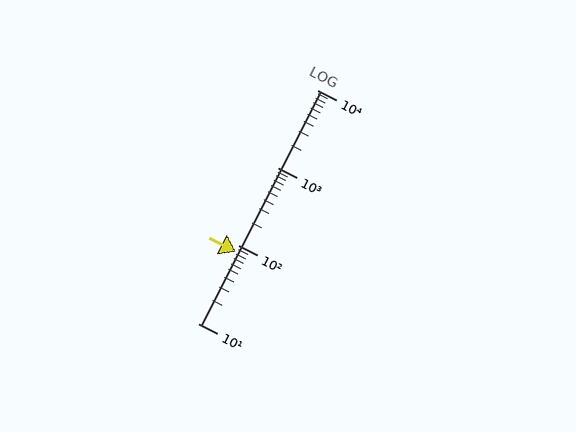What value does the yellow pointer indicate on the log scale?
The pointer indicates approximately 84.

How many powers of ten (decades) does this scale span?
The scale spans 3 decades, from 10 to 10000.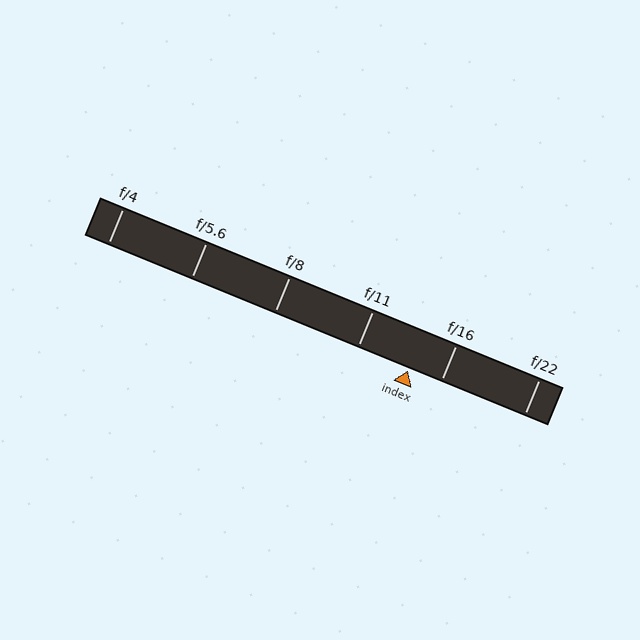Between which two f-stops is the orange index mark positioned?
The index mark is between f/11 and f/16.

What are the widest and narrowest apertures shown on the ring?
The widest aperture shown is f/4 and the narrowest is f/22.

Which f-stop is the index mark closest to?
The index mark is closest to f/16.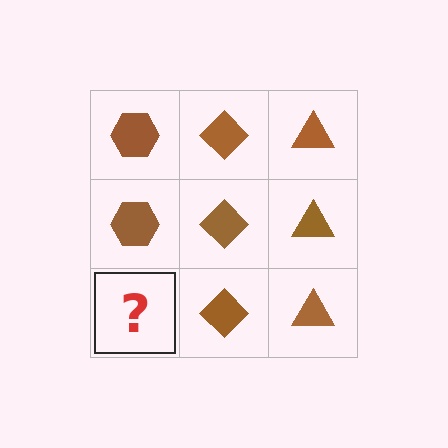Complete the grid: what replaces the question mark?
The question mark should be replaced with a brown hexagon.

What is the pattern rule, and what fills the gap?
The rule is that each column has a consistent shape. The gap should be filled with a brown hexagon.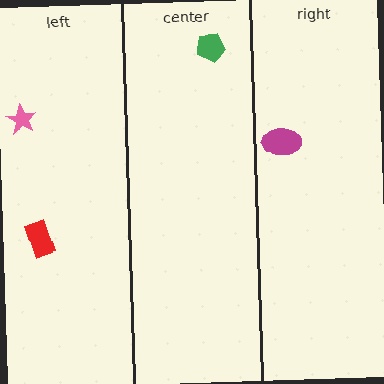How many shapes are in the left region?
2.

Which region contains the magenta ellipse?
The right region.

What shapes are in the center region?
The green pentagon.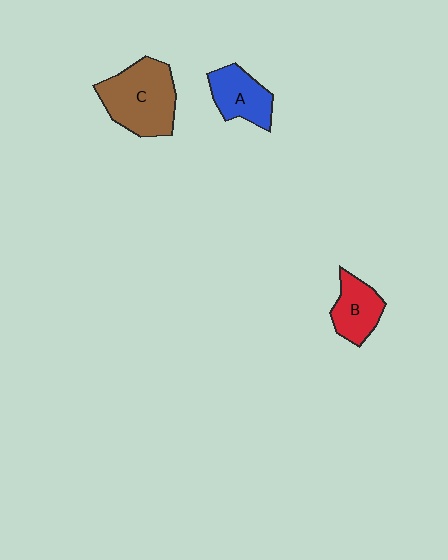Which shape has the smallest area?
Shape B (red).